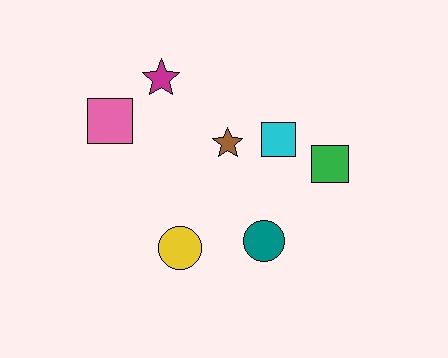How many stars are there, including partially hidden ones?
There are 2 stars.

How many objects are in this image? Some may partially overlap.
There are 7 objects.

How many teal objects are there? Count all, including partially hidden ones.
There is 1 teal object.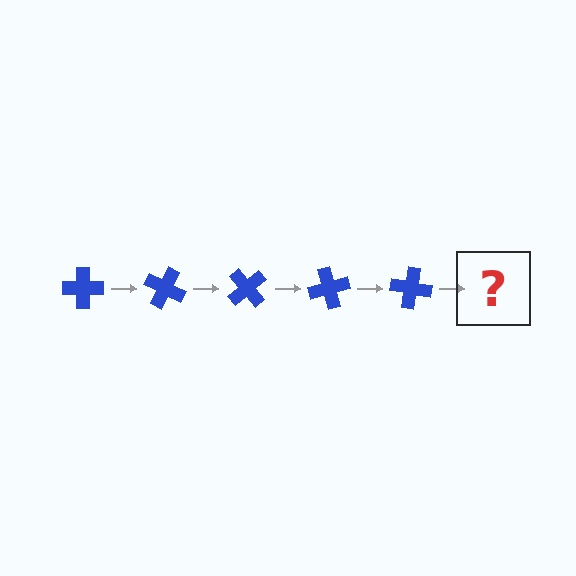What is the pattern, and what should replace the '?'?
The pattern is that the cross rotates 25 degrees each step. The '?' should be a blue cross rotated 125 degrees.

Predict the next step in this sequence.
The next step is a blue cross rotated 125 degrees.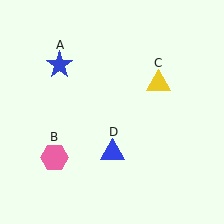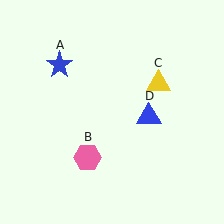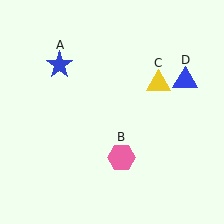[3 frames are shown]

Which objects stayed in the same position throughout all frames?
Blue star (object A) and yellow triangle (object C) remained stationary.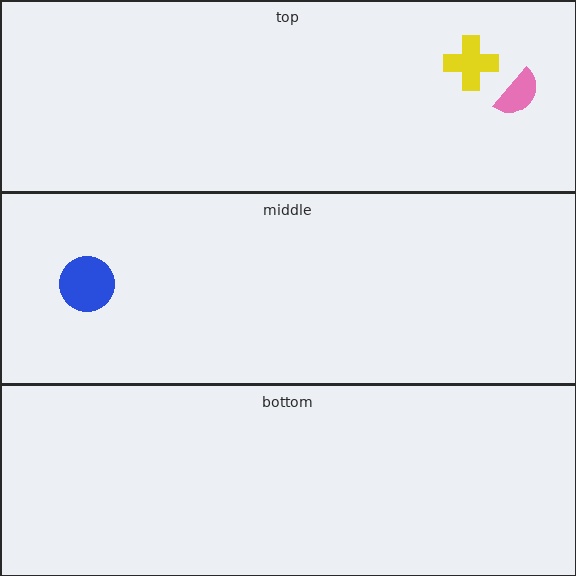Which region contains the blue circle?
The middle region.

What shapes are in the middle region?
The blue circle.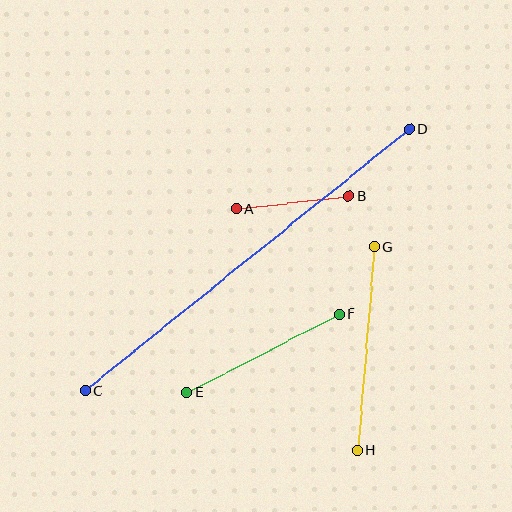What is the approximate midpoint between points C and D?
The midpoint is at approximately (247, 260) pixels.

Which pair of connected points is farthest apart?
Points C and D are farthest apart.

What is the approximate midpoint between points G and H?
The midpoint is at approximately (366, 349) pixels.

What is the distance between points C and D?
The distance is approximately 416 pixels.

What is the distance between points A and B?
The distance is approximately 113 pixels.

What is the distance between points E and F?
The distance is approximately 171 pixels.